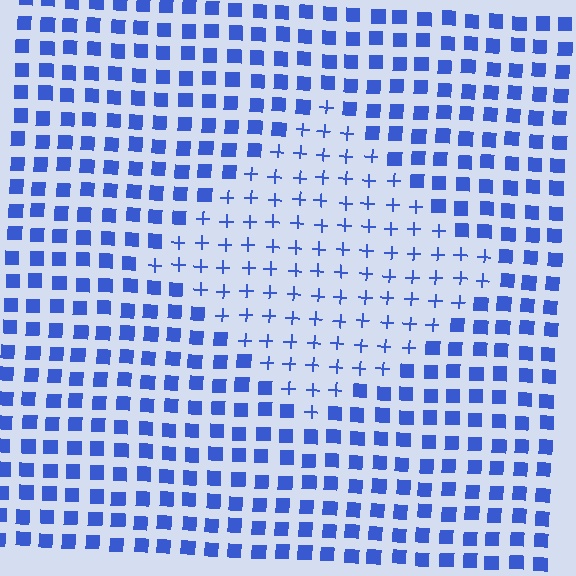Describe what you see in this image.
The image is filled with small blue elements arranged in a uniform grid. A diamond-shaped region contains plus signs, while the surrounding area contains squares. The boundary is defined purely by the change in element shape.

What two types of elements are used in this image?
The image uses plus signs inside the diamond region and squares outside it.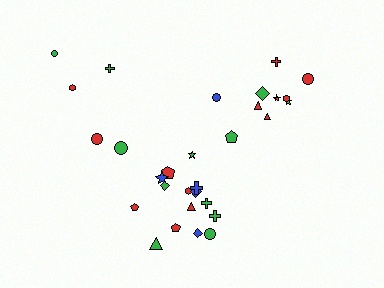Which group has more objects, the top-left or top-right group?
The top-right group.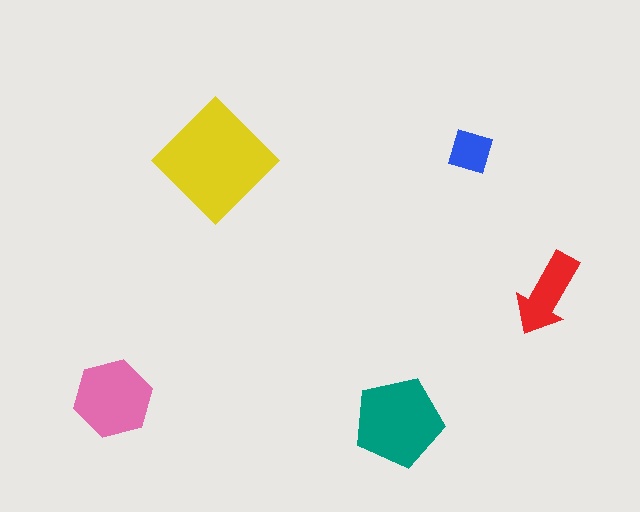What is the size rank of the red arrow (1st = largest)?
4th.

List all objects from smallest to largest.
The blue square, the red arrow, the pink hexagon, the teal pentagon, the yellow diamond.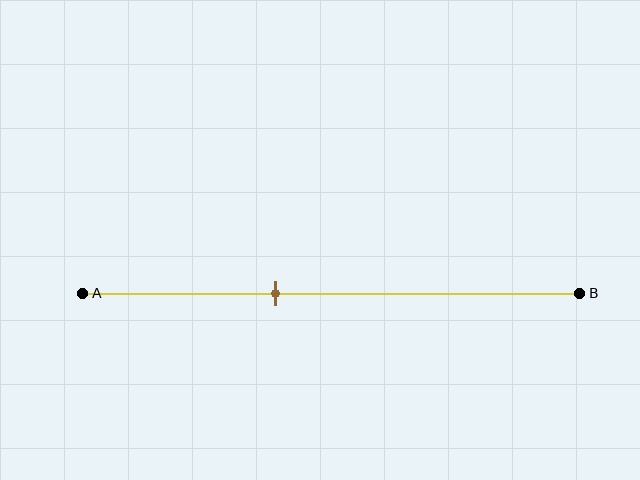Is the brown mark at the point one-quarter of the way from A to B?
No, the mark is at about 40% from A, not at the 25% one-quarter point.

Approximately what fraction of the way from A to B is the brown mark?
The brown mark is approximately 40% of the way from A to B.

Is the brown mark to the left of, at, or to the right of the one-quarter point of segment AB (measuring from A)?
The brown mark is to the right of the one-quarter point of segment AB.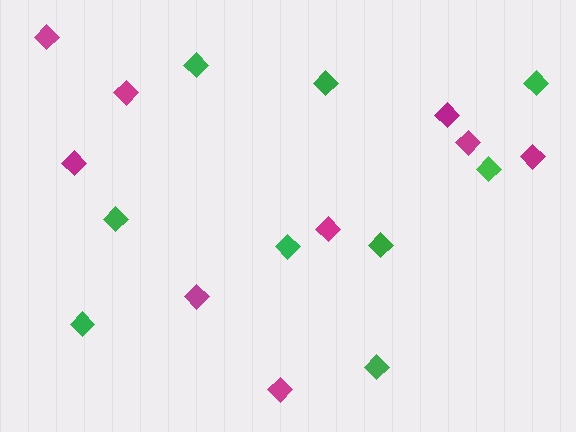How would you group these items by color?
There are 2 groups: one group of magenta diamonds (9) and one group of green diamonds (9).